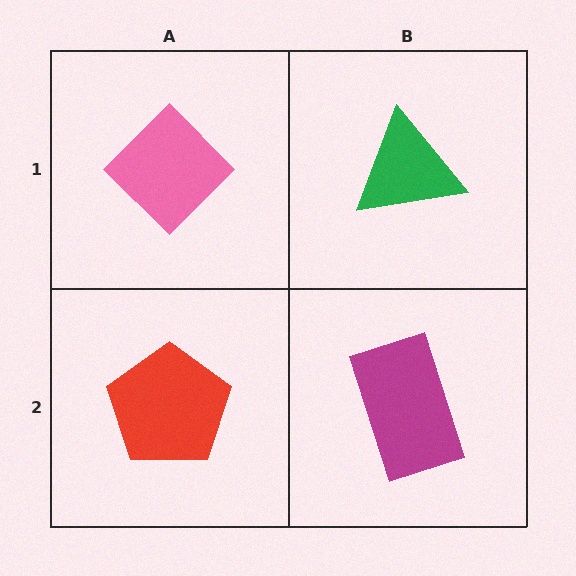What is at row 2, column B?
A magenta rectangle.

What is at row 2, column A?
A red pentagon.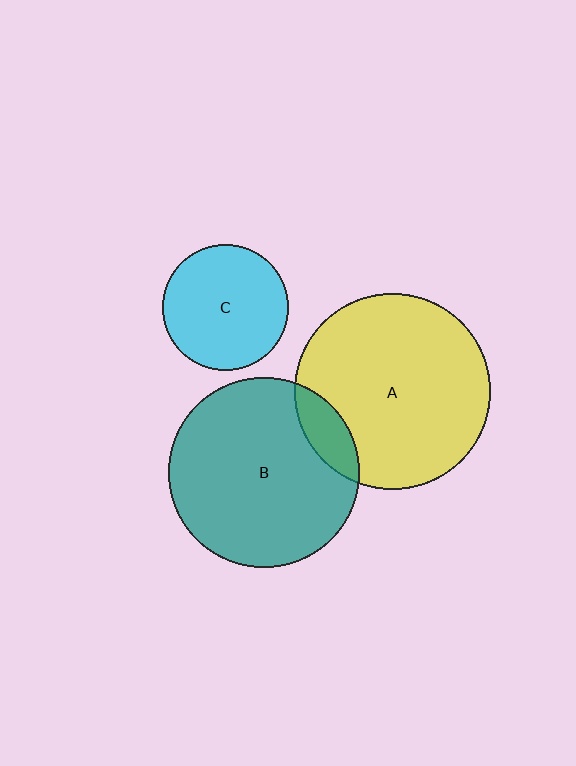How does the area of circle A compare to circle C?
Approximately 2.4 times.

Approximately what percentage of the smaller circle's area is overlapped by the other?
Approximately 10%.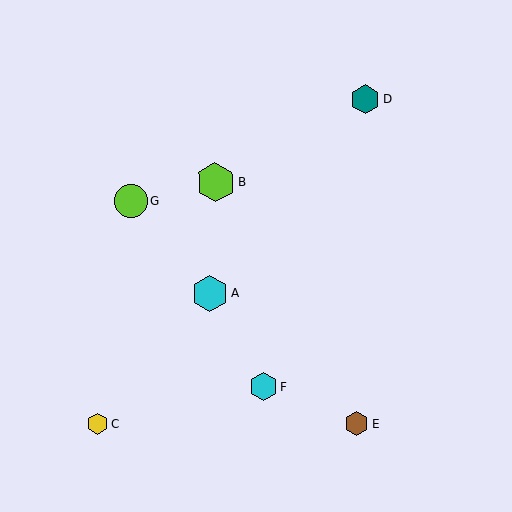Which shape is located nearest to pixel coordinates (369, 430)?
The brown hexagon (labeled E) at (357, 424) is nearest to that location.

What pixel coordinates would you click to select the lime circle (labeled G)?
Click at (130, 201) to select the lime circle G.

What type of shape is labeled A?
Shape A is a cyan hexagon.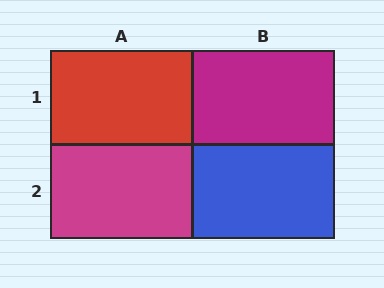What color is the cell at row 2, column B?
Blue.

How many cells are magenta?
2 cells are magenta.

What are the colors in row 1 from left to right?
Red, magenta.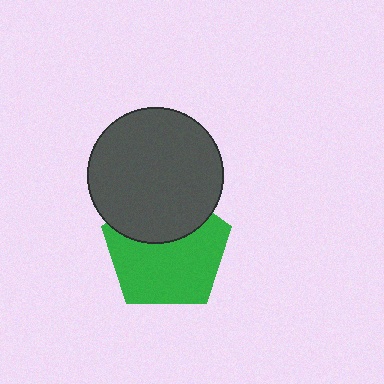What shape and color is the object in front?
The object in front is a dark gray circle.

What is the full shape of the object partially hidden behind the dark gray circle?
The partially hidden object is a green pentagon.